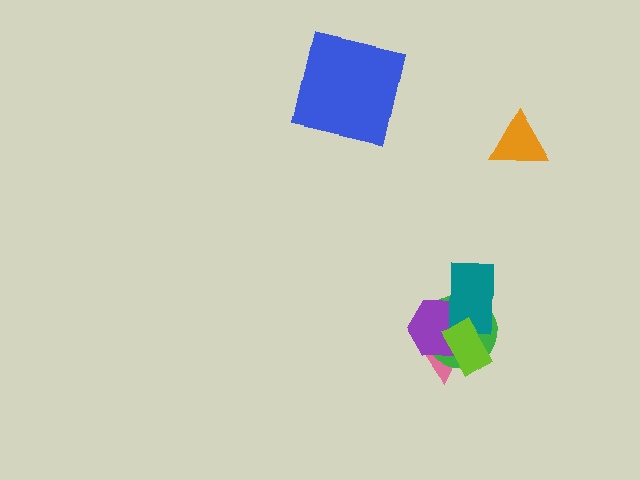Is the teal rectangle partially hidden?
Yes, it is partially covered by another shape.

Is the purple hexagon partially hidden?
Yes, it is partially covered by another shape.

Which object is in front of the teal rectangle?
The lime rectangle is in front of the teal rectangle.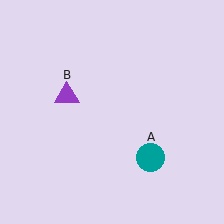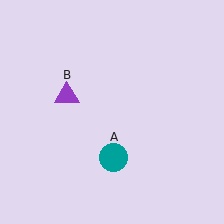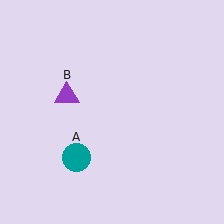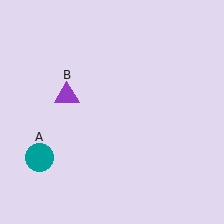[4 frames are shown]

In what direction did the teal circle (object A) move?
The teal circle (object A) moved left.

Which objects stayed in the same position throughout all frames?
Purple triangle (object B) remained stationary.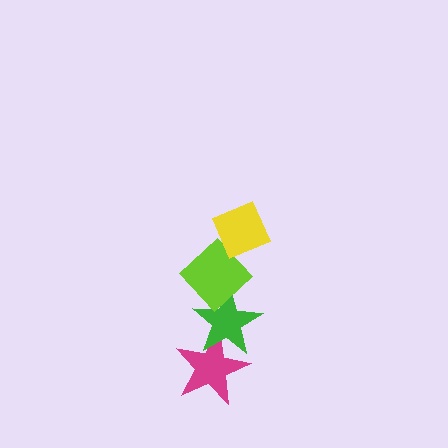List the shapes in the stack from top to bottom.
From top to bottom: the yellow diamond, the lime diamond, the green star, the magenta star.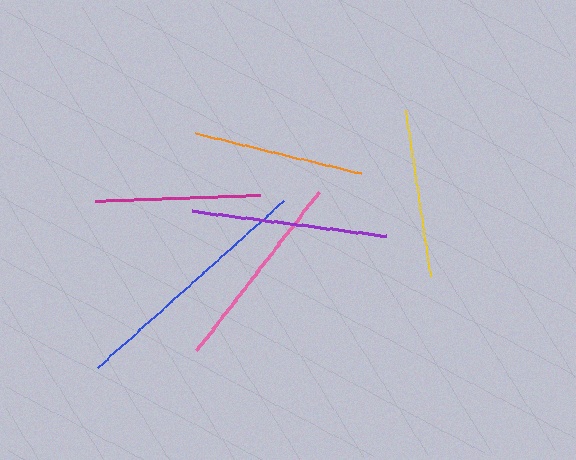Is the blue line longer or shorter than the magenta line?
The blue line is longer than the magenta line.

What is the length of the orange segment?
The orange segment is approximately 170 pixels long.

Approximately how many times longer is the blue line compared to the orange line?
The blue line is approximately 1.5 times the length of the orange line.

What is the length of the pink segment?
The pink segment is approximately 201 pixels long.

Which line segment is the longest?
The blue line is the longest at approximately 250 pixels.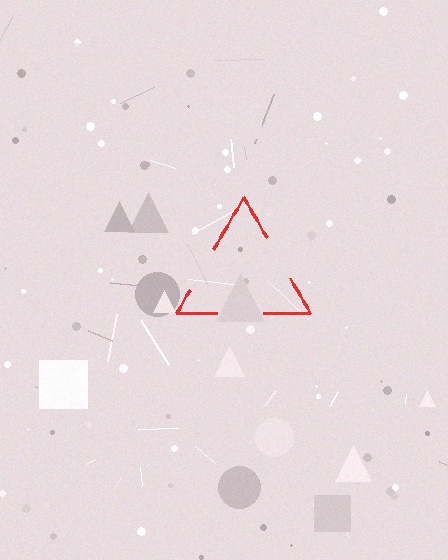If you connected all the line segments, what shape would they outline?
They would outline a triangle.